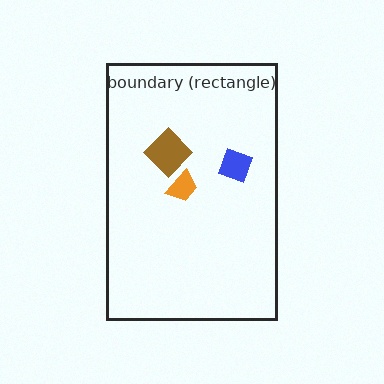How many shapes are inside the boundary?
3 inside, 0 outside.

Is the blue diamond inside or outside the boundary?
Inside.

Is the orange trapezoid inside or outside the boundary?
Inside.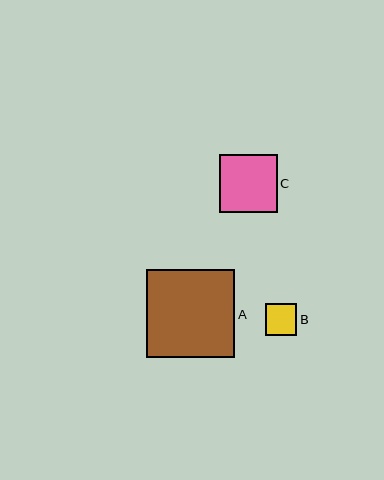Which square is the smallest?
Square B is the smallest with a size of approximately 32 pixels.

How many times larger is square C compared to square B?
Square C is approximately 1.8 times the size of square B.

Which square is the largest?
Square A is the largest with a size of approximately 88 pixels.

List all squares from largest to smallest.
From largest to smallest: A, C, B.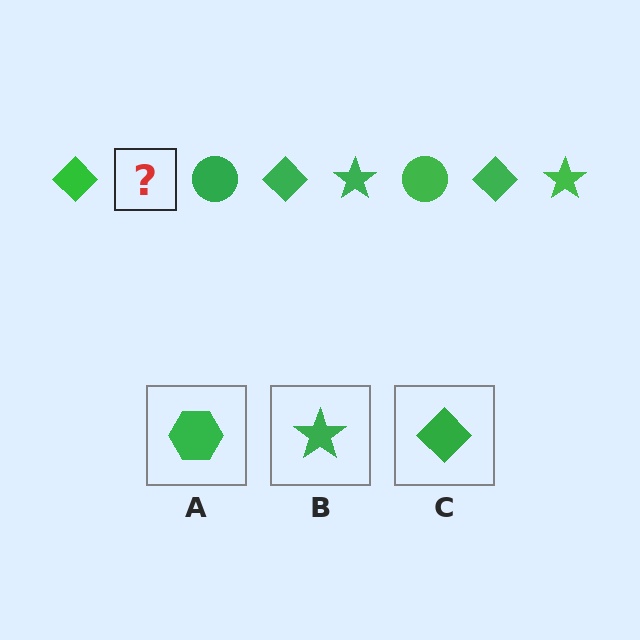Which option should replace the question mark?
Option B.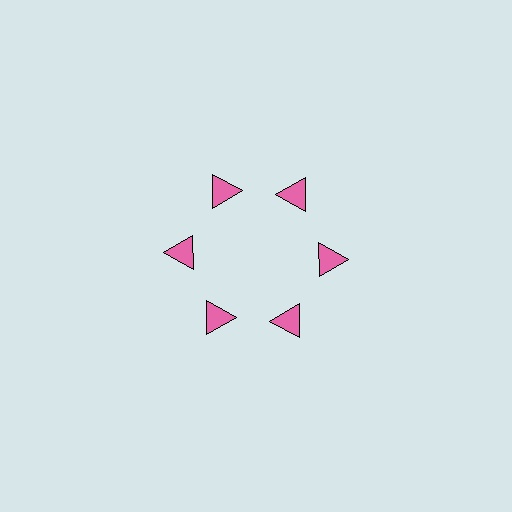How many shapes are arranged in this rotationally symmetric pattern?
There are 6 shapes, arranged in 6 groups of 1.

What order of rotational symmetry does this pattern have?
This pattern has 6-fold rotational symmetry.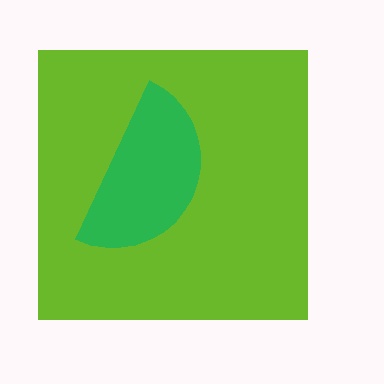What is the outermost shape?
The lime square.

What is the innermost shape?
The green semicircle.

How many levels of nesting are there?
2.